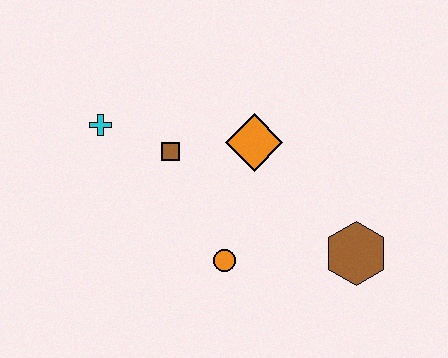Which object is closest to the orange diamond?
The brown square is closest to the orange diamond.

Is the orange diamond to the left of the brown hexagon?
Yes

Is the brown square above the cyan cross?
No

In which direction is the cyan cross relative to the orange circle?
The cyan cross is above the orange circle.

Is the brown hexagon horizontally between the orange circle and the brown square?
No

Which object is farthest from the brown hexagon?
The cyan cross is farthest from the brown hexagon.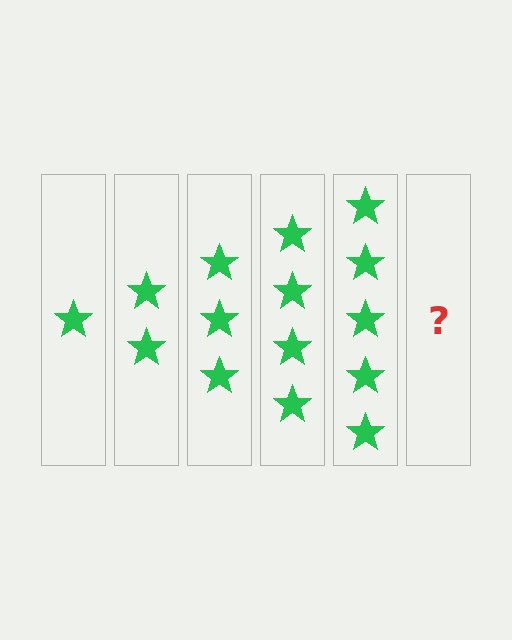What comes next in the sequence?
The next element should be 6 stars.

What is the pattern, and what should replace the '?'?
The pattern is that each step adds one more star. The '?' should be 6 stars.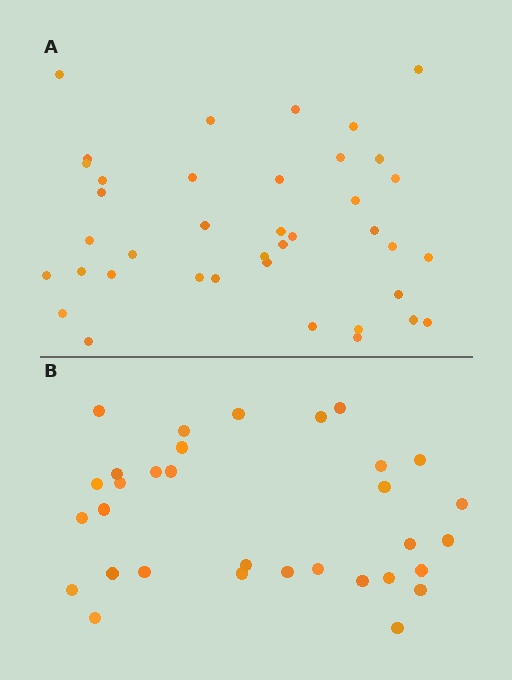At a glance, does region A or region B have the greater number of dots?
Region A (the top region) has more dots.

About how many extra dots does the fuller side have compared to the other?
Region A has roughly 8 or so more dots than region B.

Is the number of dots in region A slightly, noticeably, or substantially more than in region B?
Region A has only slightly more — the two regions are fairly close. The ratio is roughly 1.2 to 1.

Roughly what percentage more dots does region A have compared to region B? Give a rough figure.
About 20% more.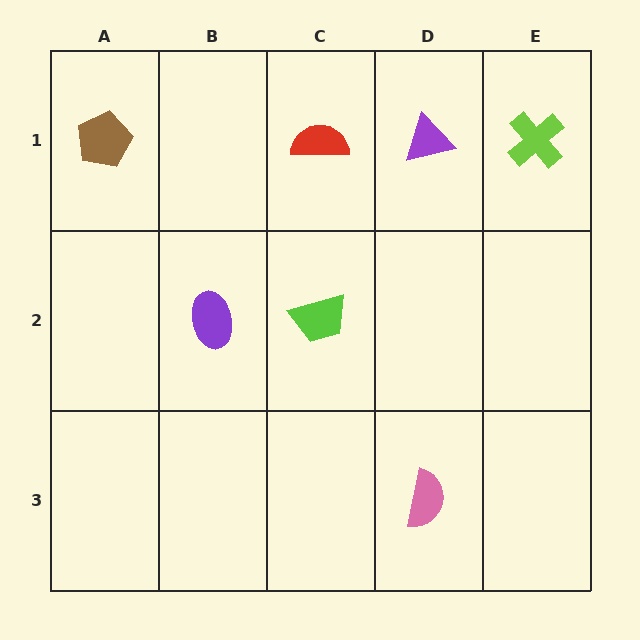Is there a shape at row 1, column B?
No, that cell is empty.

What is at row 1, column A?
A brown pentagon.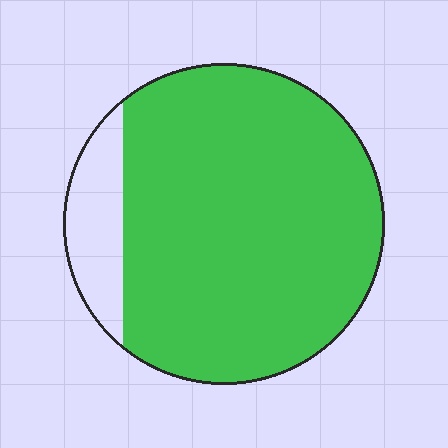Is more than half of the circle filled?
Yes.